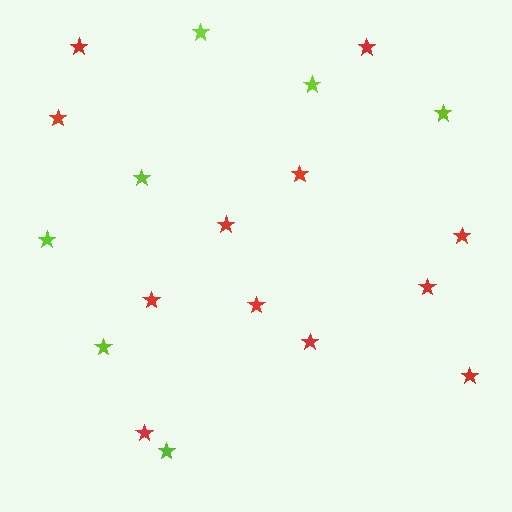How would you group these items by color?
There are 2 groups: one group of red stars (12) and one group of lime stars (7).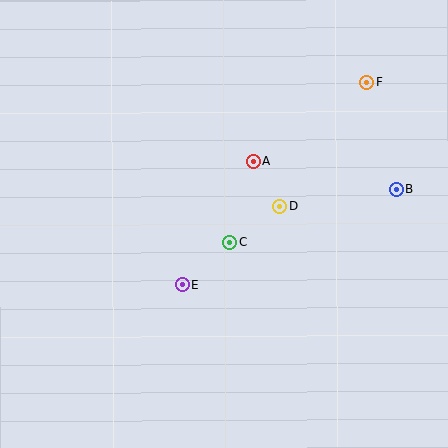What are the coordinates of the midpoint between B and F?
The midpoint between B and F is at (382, 136).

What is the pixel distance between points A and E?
The distance between A and E is 143 pixels.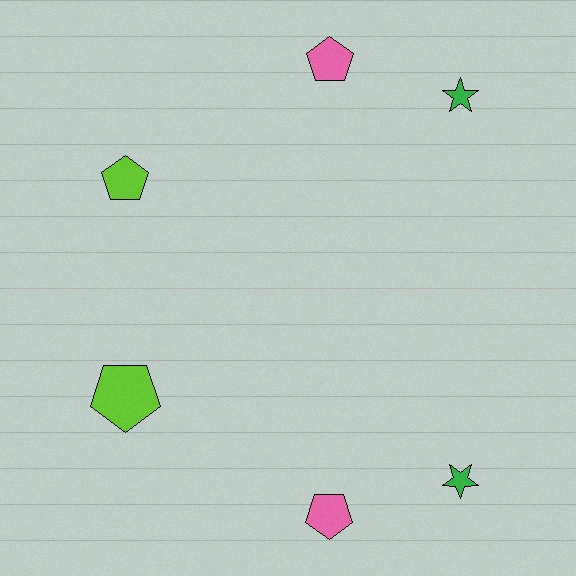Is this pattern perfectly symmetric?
No, the pattern is not perfectly symmetric. The lime pentagon on the bottom side has a different size than its mirror counterpart.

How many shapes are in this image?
There are 6 shapes in this image.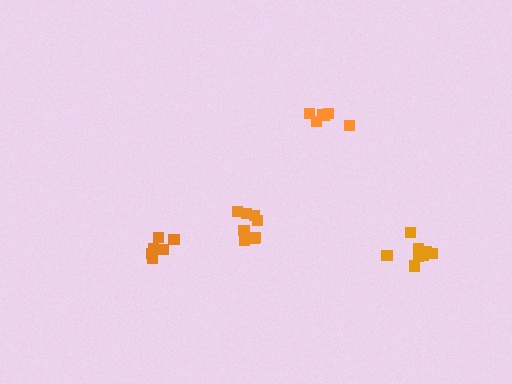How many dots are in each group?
Group 1: 6 dots, Group 2: 9 dots, Group 3: 6 dots, Group 4: 8 dots (29 total).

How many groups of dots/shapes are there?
There are 4 groups.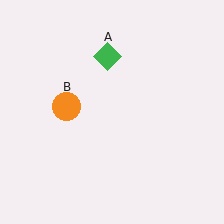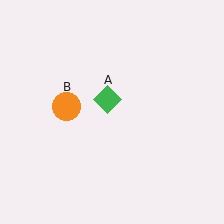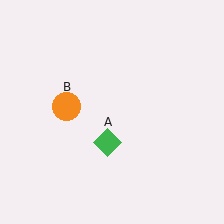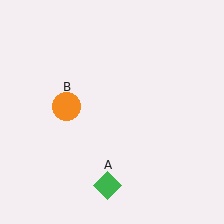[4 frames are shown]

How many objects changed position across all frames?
1 object changed position: green diamond (object A).